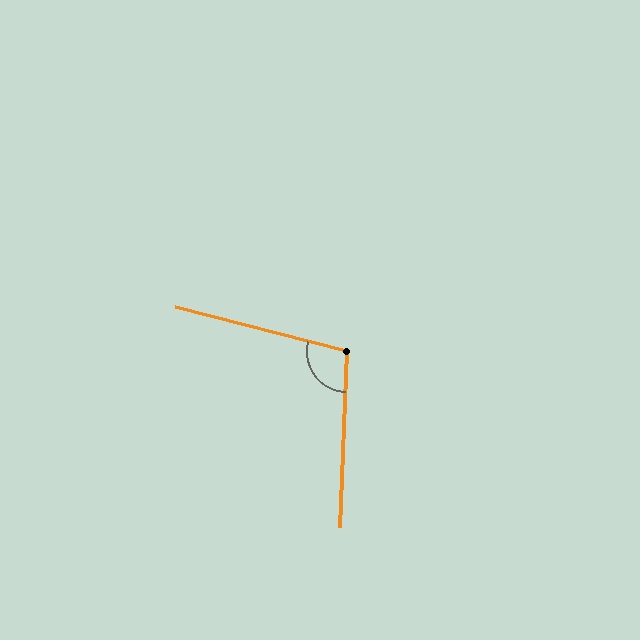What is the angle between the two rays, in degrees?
Approximately 102 degrees.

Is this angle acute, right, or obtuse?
It is obtuse.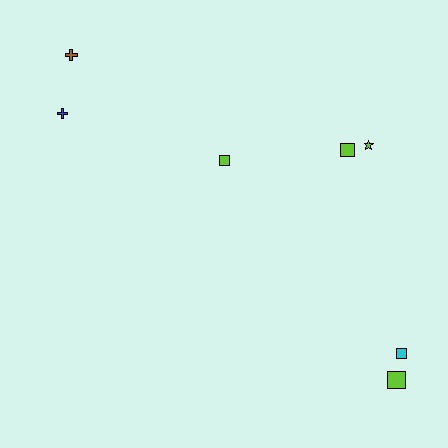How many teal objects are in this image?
There are no teal objects.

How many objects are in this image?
There are 7 objects.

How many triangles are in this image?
There are no triangles.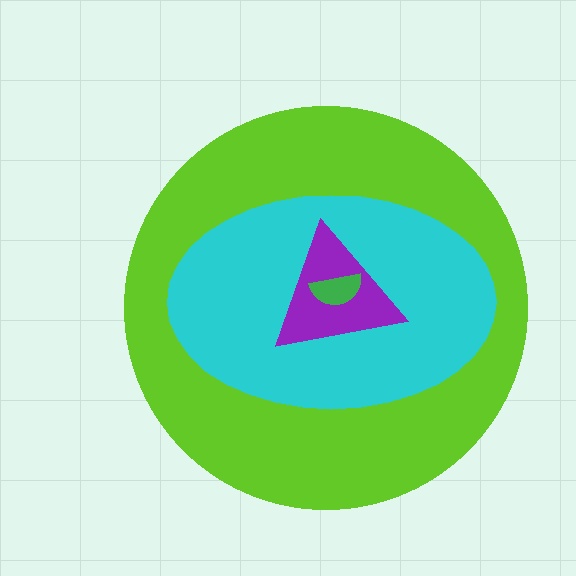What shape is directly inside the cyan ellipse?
The purple triangle.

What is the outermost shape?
The lime circle.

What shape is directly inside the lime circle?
The cyan ellipse.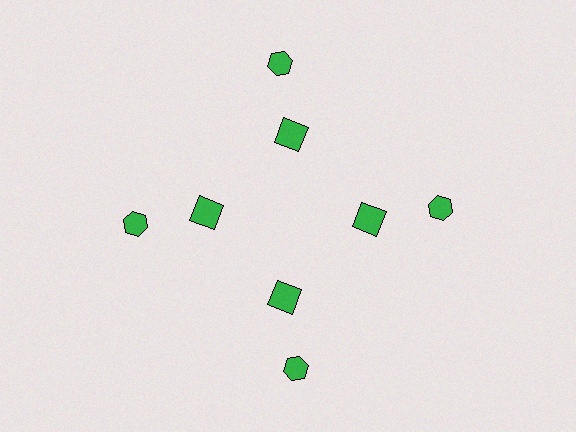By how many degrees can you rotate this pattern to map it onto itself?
The pattern maps onto itself every 90 degrees of rotation.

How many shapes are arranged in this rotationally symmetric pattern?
There are 8 shapes, arranged in 4 groups of 2.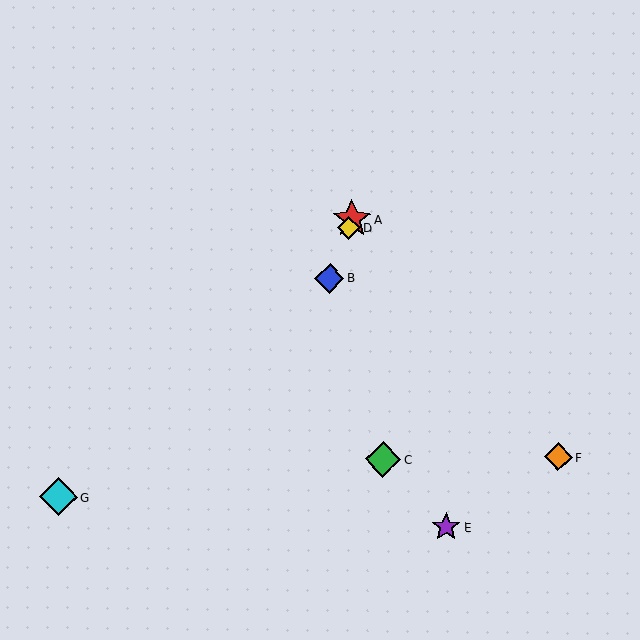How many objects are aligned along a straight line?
3 objects (A, B, D) are aligned along a straight line.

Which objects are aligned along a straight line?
Objects A, B, D are aligned along a straight line.